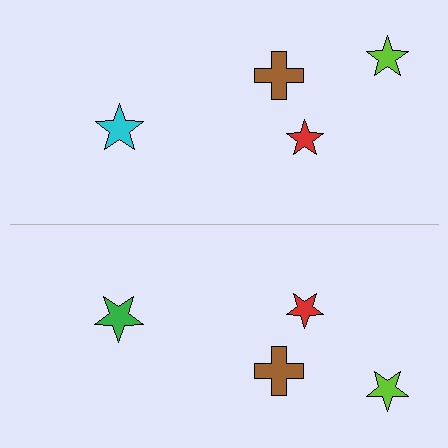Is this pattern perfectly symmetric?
No, the pattern is not perfectly symmetric. The green star on the bottom side breaks the symmetry — its mirror counterpart is cyan.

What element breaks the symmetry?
The green star on the bottom side breaks the symmetry — its mirror counterpart is cyan.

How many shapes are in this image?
There are 8 shapes in this image.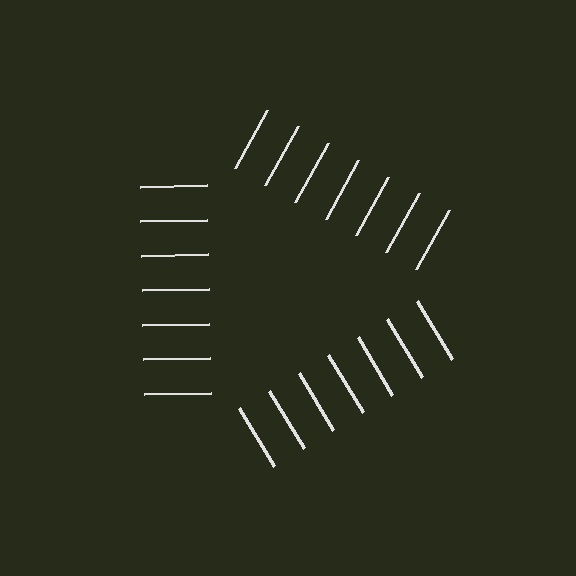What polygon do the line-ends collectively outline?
An illusory triangle — the line segments terminate on its edges but no continuous stroke is drawn.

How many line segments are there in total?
21 — 7 along each of the 3 edges.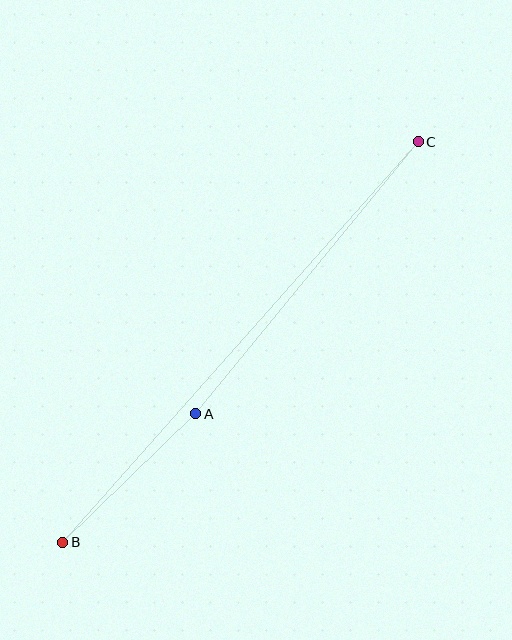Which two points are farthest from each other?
Points B and C are farthest from each other.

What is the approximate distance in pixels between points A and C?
The distance between A and C is approximately 351 pixels.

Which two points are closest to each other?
Points A and B are closest to each other.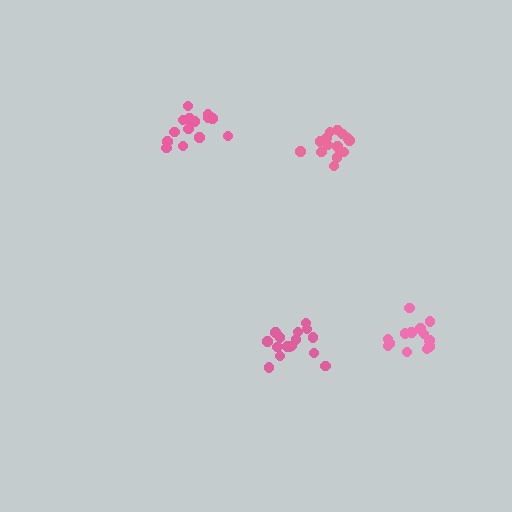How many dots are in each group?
Group 1: 15 dots, Group 2: 14 dots, Group 3: 13 dots, Group 4: 16 dots (58 total).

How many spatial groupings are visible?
There are 4 spatial groupings.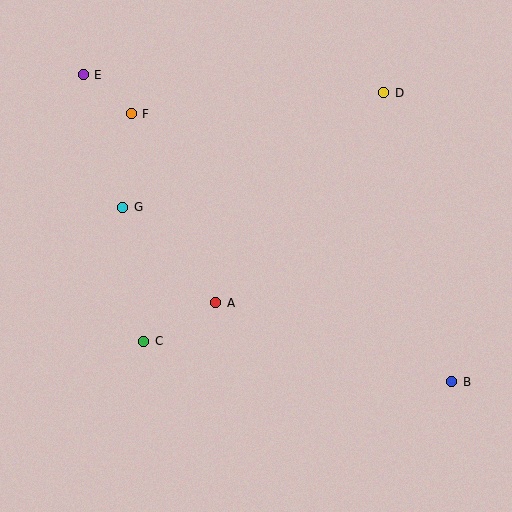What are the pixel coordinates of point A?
Point A is at (216, 303).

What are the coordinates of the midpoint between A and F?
The midpoint between A and F is at (174, 208).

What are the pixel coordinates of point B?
Point B is at (452, 382).